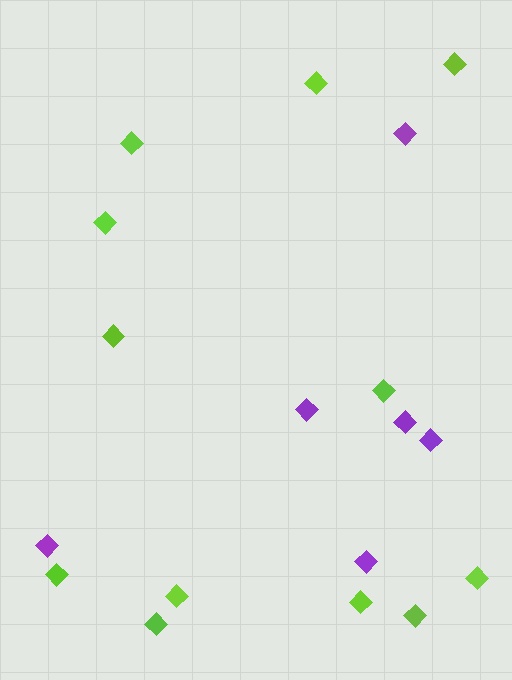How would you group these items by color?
There are 2 groups: one group of purple diamonds (6) and one group of lime diamonds (12).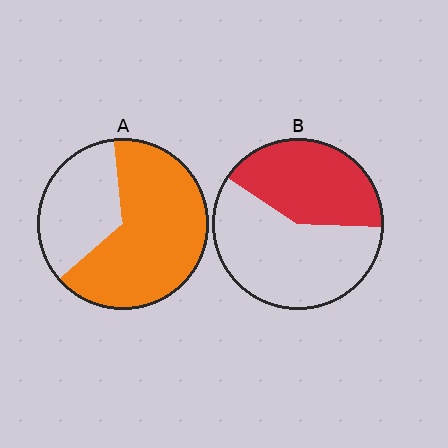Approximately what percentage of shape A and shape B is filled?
A is approximately 65% and B is approximately 40%.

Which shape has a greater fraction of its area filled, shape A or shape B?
Shape A.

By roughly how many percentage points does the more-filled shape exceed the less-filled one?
By roughly 25 percentage points (A over B).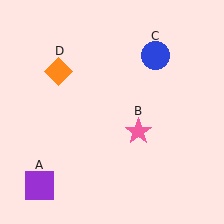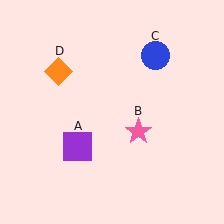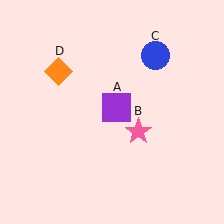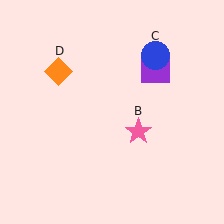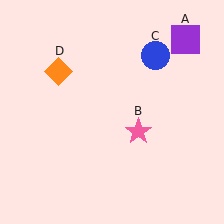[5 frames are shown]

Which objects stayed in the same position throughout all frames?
Pink star (object B) and blue circle (object C) and orange diamond (object D) remained stationary.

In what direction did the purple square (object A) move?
The purple square (object A) moved up and to the right.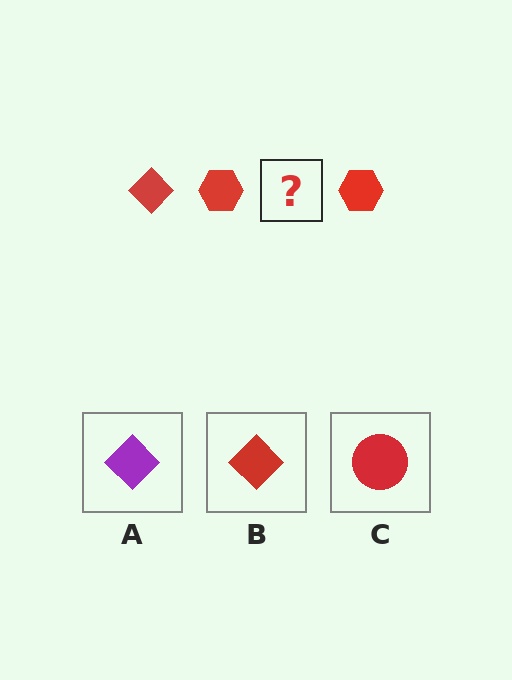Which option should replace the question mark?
Option B.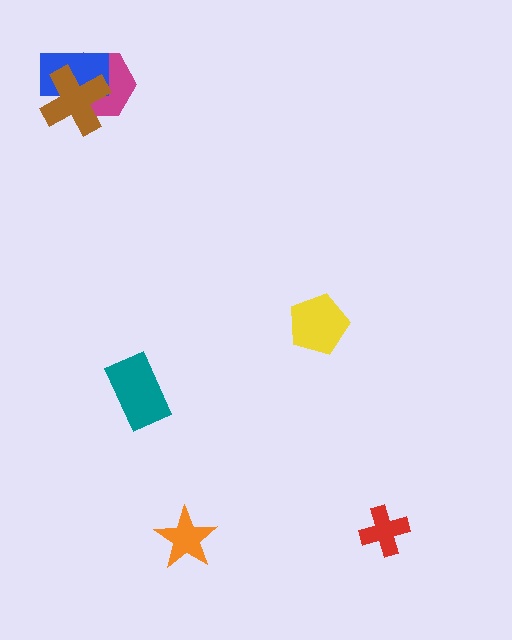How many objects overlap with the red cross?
0 objects overlap with the red cross.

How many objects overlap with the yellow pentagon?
0 objects overlap with the yellow pentagon.